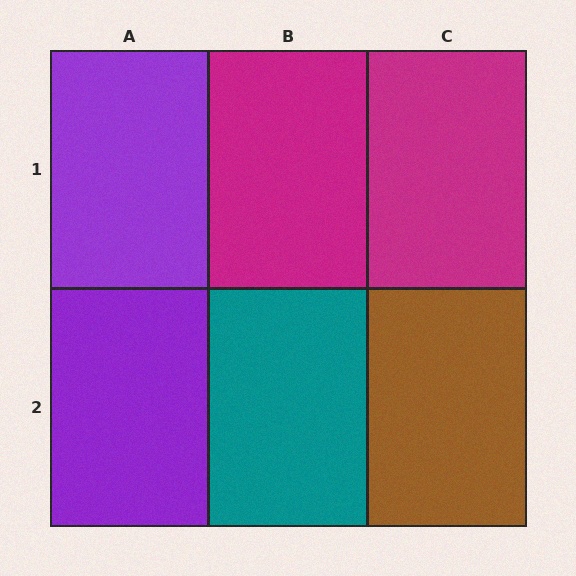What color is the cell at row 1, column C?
Magenta.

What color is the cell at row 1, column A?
Purple.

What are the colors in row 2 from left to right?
Purple, teal, brown.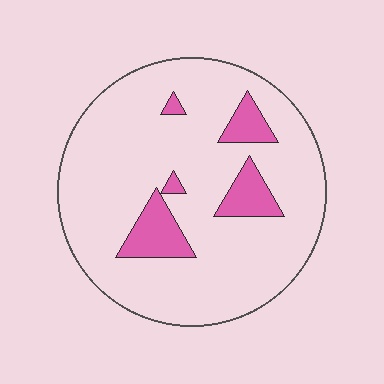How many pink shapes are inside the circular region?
5.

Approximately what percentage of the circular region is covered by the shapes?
Approximately 15%.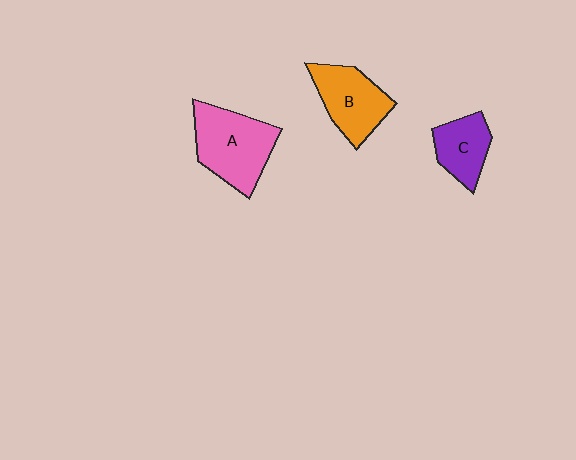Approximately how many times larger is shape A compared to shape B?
Approximately 1.2 times.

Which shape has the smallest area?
Shape C (purple).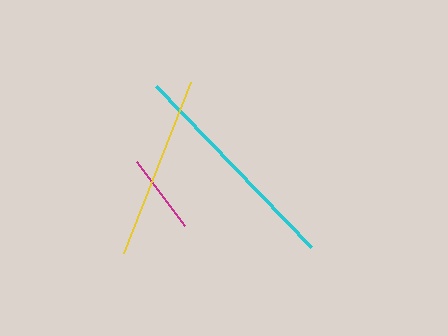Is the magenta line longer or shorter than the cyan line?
The cyan line is longer than the magenta line.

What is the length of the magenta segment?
The magenta segment is approximately 80 pixels long.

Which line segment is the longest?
The cyan line is the longest at approximately 223 pixels.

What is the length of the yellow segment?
The yellow segment is approximately 184 pixels long.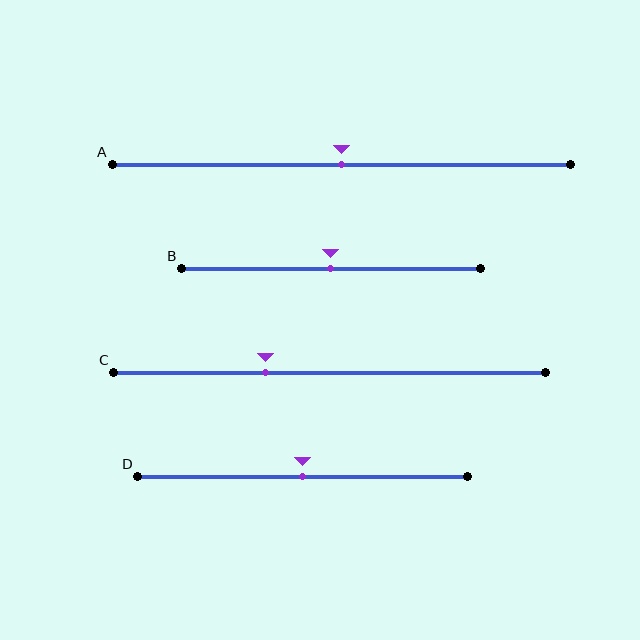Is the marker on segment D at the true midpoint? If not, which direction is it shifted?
Yes, the marker on segment D is at the true midpoint.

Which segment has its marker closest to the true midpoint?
Segment A has its marker closest to the true midpoint.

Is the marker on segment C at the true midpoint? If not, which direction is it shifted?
No, the marker on segment C is shifted to the left by about 15% of the segment length.